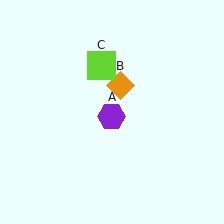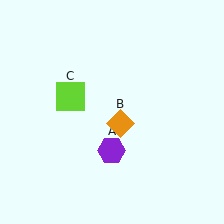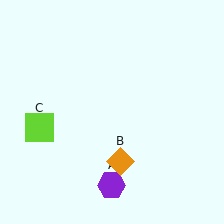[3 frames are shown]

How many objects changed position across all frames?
3 objects changed position: purple hexagon (object A), orange diamond (object B), lime square (object C).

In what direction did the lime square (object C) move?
The lime square (object C) moved down and to the left.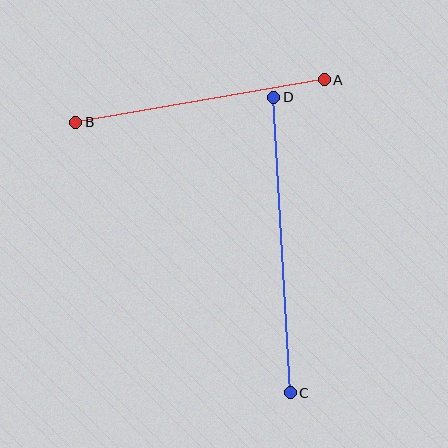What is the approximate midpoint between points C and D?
The midpoint is at approximately (282, 245) pixels.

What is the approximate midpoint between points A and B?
The midpoint is at approximately (200, 101) pixels.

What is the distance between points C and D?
The distance is approximately 296 pixels.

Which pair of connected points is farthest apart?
Points C and D are farthest apart.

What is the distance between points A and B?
The distance is approximately 252 pixels.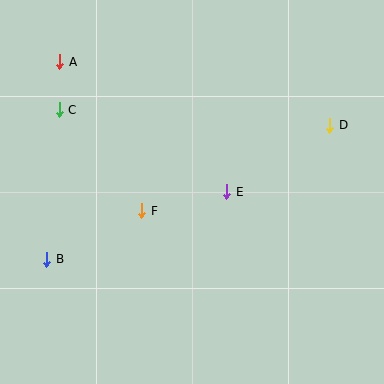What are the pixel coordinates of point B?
Point B is at (47, 259).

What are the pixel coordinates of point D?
Point D is at (330, 125).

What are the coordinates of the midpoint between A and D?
The midpoint between A and D is at (195, 93).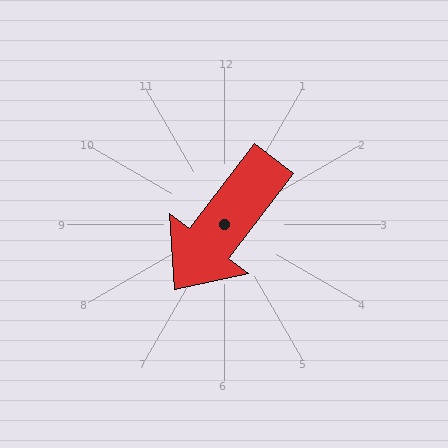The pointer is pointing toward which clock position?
Roughly 7 o'clock.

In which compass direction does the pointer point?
Southwest.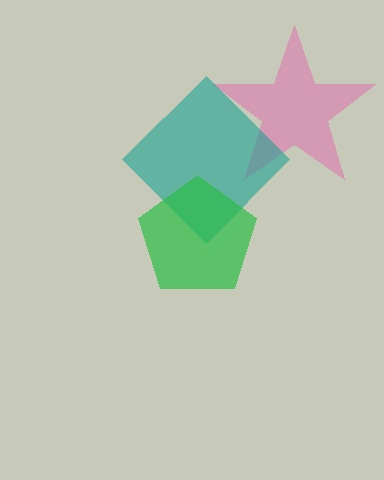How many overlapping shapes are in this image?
There are 3 overlapping shapes in the image.